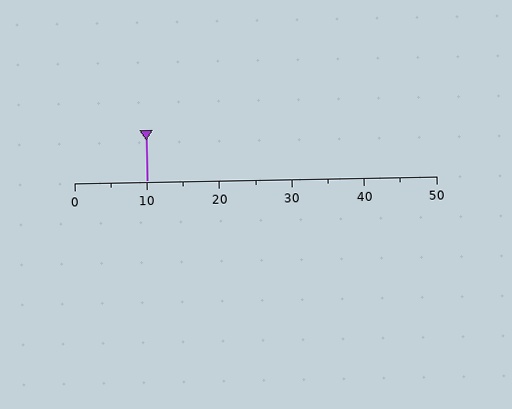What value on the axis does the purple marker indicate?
The marker indicates approximately 10.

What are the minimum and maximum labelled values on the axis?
The axis runs from 0 to 50.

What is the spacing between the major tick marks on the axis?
The major ticks are spaced 10 apart.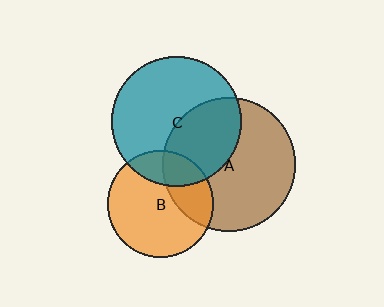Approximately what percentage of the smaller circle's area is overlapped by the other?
Approximately 20%.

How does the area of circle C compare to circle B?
Approximately 1.5 times.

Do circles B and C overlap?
Yes.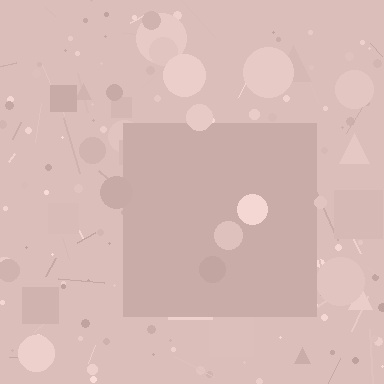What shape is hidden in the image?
A square is hidden in the image.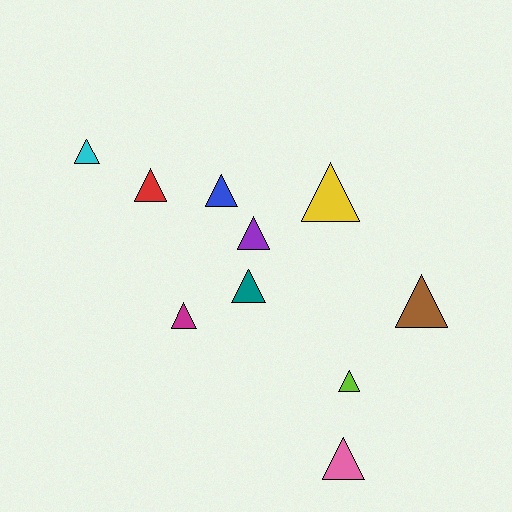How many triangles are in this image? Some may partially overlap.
There are 10 triangles.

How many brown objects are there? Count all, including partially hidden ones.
There is 1 brown object.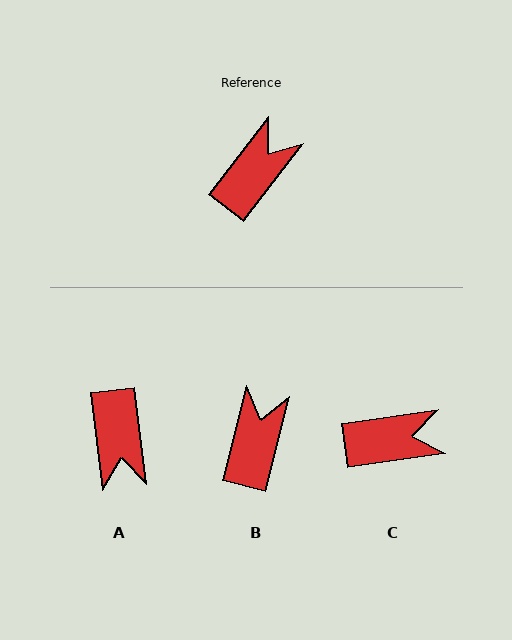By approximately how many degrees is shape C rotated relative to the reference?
Approximately 44 degrees clockwise.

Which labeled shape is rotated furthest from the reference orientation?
A, about 135 degrees away.